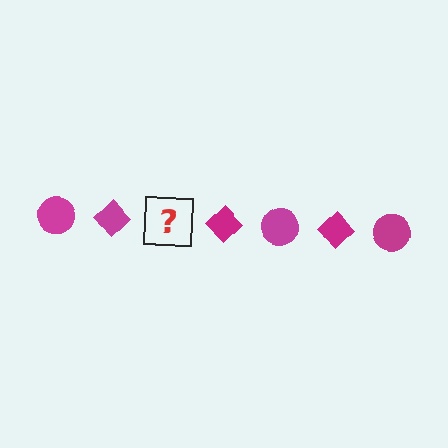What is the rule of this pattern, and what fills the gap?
The rule is that the pattern cycles through circle, diamond shapes in magenta. The gap should be filled with a magenta circle.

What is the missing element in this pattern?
The missing element is a magenta circle.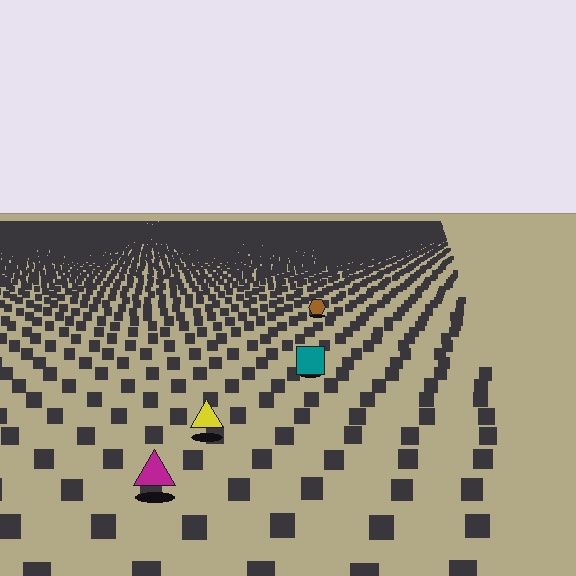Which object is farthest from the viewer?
The brown hexagon is farthest from the viewer. It appears smaller and the ground texture around it is denser.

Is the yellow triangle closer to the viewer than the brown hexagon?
Yes. The yellow triangle is closer — you can tell from the texture gradient: the ground texture is coarser near it.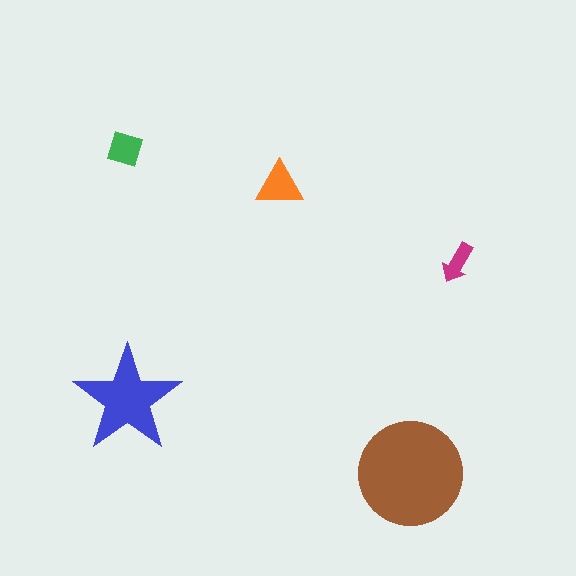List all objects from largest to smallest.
The brown circle, the blue star, the orange triangle, the green diamond, the magenta arrow.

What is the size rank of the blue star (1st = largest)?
2nd.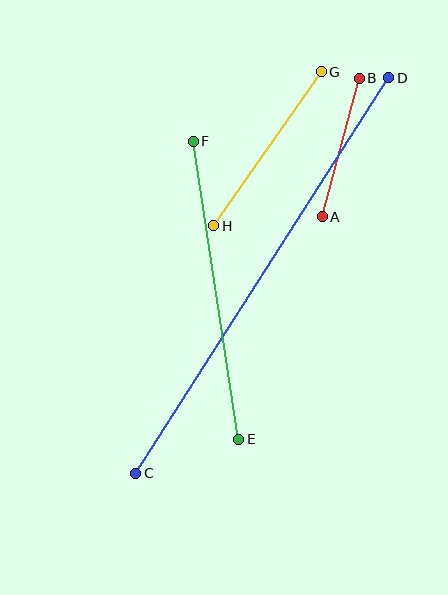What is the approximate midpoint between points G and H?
The midpoint is at approximately (267, 149) pixels.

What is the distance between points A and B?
The distance is approximately 143 pixels.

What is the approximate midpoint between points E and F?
The midpoint is at approximately (216, 290) pixels.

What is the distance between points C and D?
The distance is approximately 470 pixels.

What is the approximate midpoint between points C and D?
The midpoint is at approximately (262, 275) pixels.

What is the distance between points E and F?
The distance is approximately 301 pixels.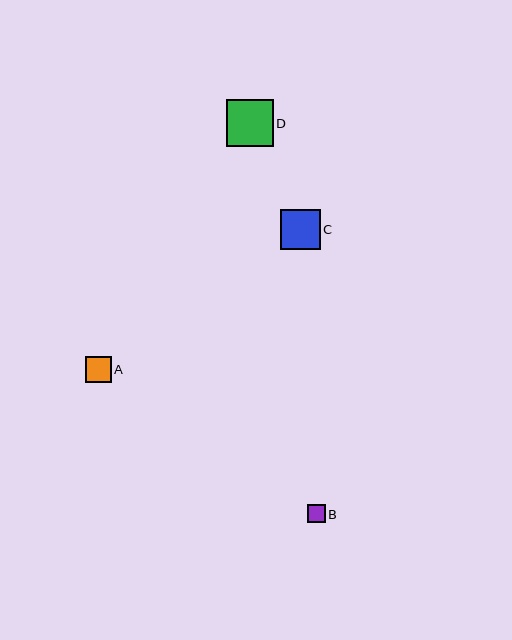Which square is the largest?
Square D is the largest with a size of approximately 47 pixels.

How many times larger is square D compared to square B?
Square D is approximately 2.7 times the size of square B.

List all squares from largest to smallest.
From largest to smallest: D, C, A, B.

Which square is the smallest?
Square B is the smallest with a size of approximately 18 pixels.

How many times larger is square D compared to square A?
Square D is approximately 1.8 times the size of square A.